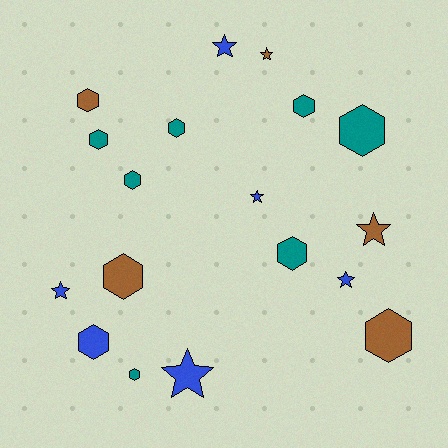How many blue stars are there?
There are 5 blue stars.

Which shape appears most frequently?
Hexagon, with 11 objects.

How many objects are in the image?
There are 18 objects.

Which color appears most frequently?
Teal, with 7 objects.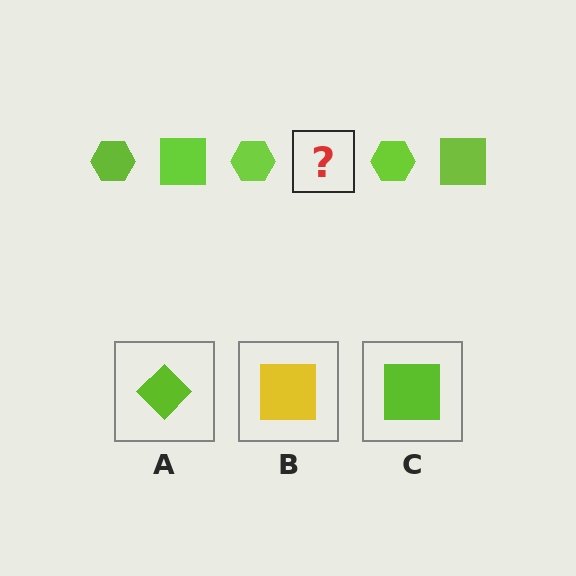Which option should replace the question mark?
Option C.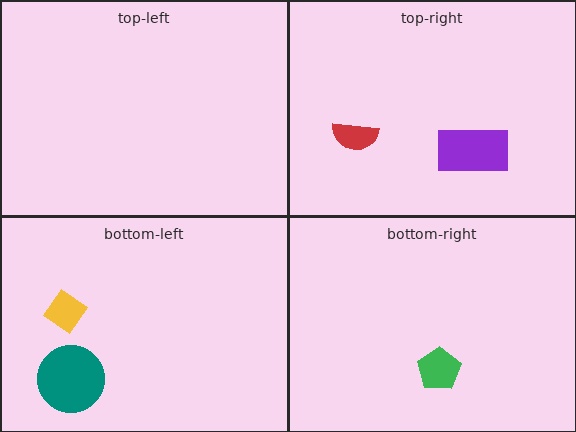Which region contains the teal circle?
The bottom-left region.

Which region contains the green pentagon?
The bottom-right region.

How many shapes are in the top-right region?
2.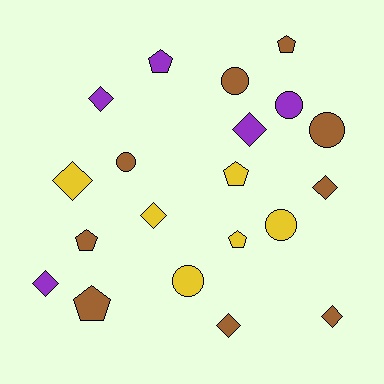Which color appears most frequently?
Brown, with 9 objects.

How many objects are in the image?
There are 20 objects.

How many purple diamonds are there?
There are 3 purple diamonds.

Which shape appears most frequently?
Diamond, with 8 objects.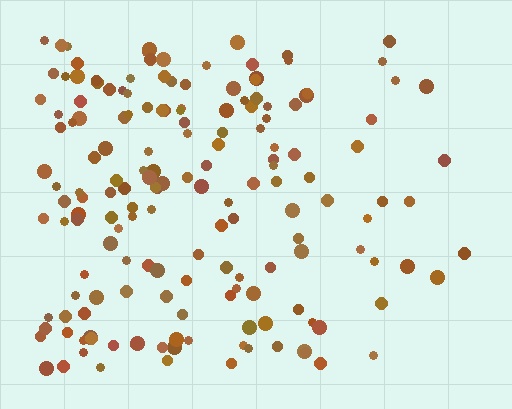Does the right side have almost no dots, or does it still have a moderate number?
Still a moderate number, just noticeably fewer than the left.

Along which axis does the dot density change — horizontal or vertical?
Horizontal.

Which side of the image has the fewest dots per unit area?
The right.